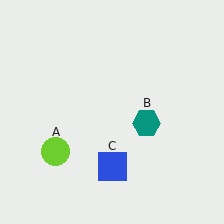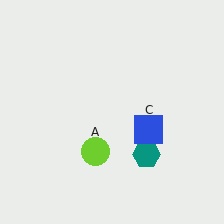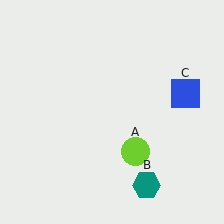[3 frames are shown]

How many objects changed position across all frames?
3 objects changed position: lime circle (object A), teal hexagon (object B), blue square (object C).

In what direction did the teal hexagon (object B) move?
The teal hexagon (object B) moved down.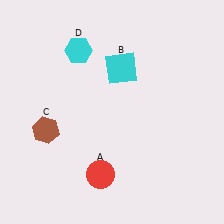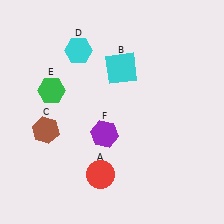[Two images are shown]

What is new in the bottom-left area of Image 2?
A purple hexagon (F) was added in the bottom-left area of Image 2.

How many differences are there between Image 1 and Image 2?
There are 2 differences between the two images.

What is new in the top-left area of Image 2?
A green hexagon (E) was added in the top-left area of Image 2.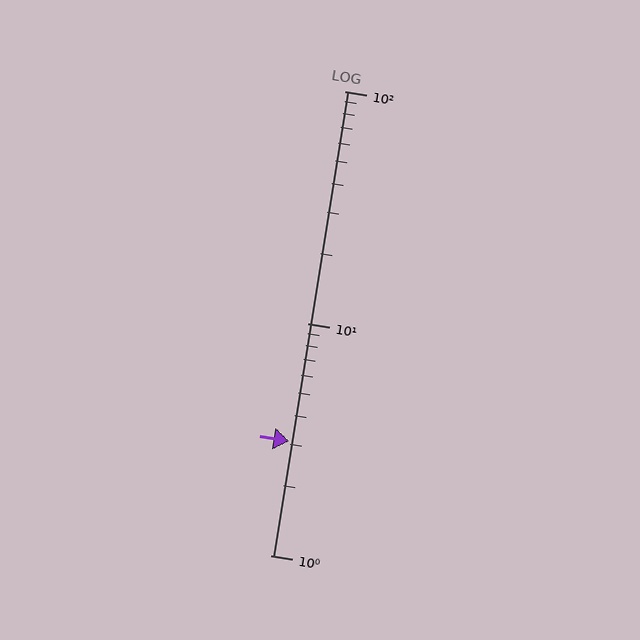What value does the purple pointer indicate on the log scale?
The pointer indicates approximately 3.1.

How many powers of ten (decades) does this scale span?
The scale spans 2 decades, from 1 to 100.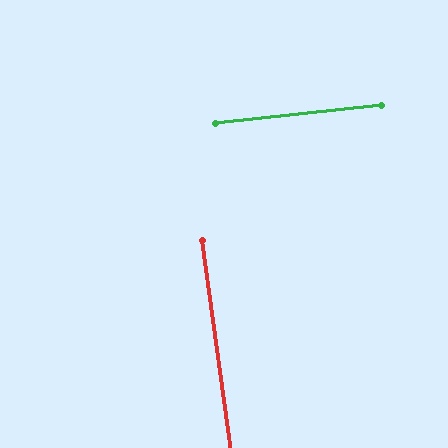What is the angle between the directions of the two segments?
Approximately 88 degrees.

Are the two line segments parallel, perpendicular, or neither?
Perpendicular — they meet at approximately 88°.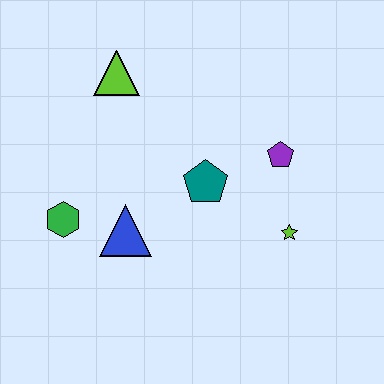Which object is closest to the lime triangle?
The teal pentagon is closest to the lime triangle.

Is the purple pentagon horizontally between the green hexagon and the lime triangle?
No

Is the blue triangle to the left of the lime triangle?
No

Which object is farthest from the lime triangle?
The lime star is farthest from the lime triangle.